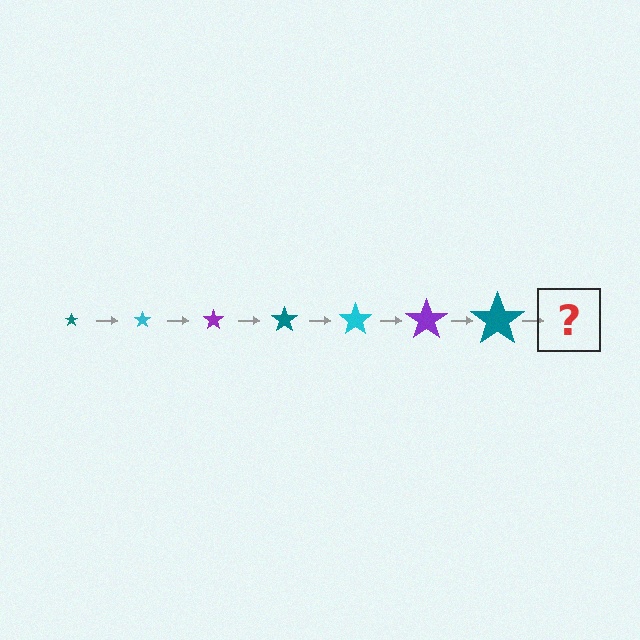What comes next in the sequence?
The next element should be a cyan star, larger than the previous one.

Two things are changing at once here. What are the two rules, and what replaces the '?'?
The two rules are that the star grows larger each step and the color cycles through teal, cyan, and purple. The '?' should be a cyan star, larger than the previous one.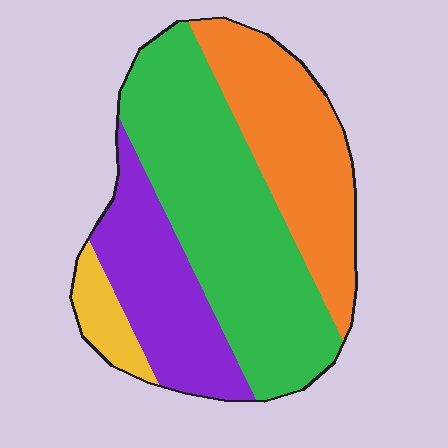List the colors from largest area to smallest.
From largest to smallest: green, orange, purple, yellow.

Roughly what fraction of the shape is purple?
Purple takes up about one fifth (1/5) of the shape.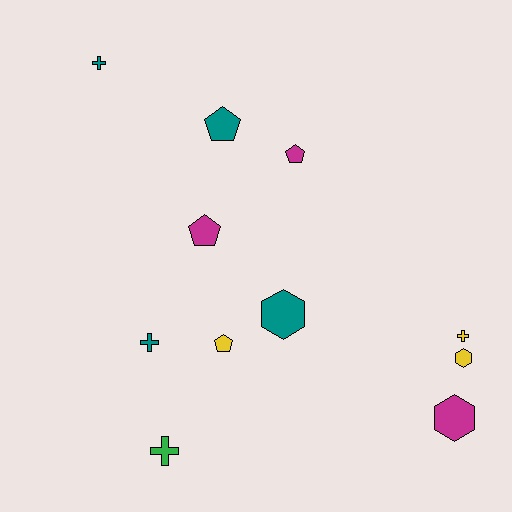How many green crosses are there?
There is 1 green cross.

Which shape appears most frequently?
Pentagon, with 4 objects.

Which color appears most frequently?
Teal, with 4 objects.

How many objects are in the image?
There are 11 objects.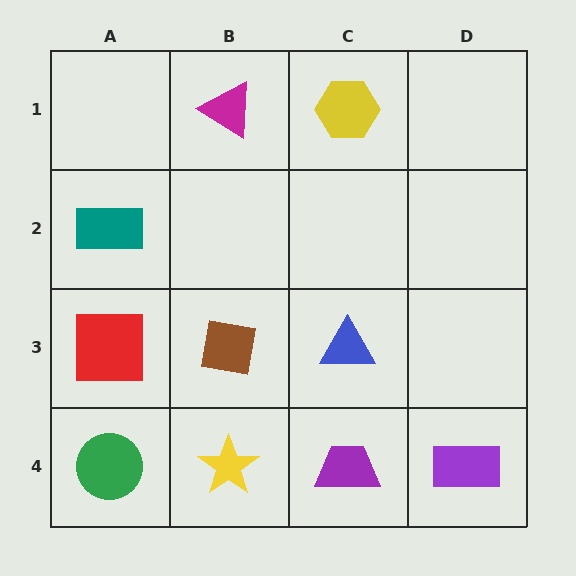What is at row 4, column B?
A yellow star.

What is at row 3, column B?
A brown square.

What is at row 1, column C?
A yellow hexagon.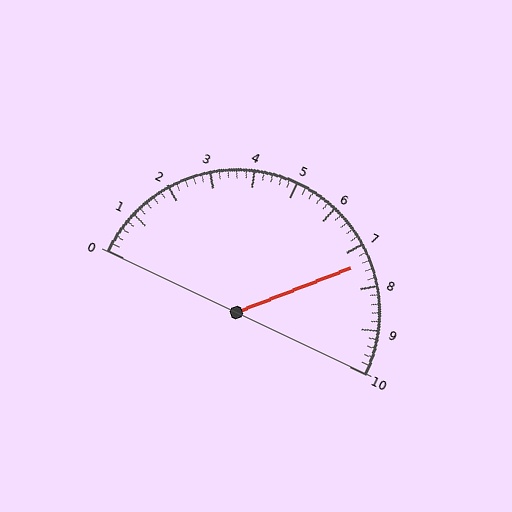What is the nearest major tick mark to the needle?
The nearest major tick mark is 7.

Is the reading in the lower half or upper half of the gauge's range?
The reading is in the upper half of the range (0 to 10).